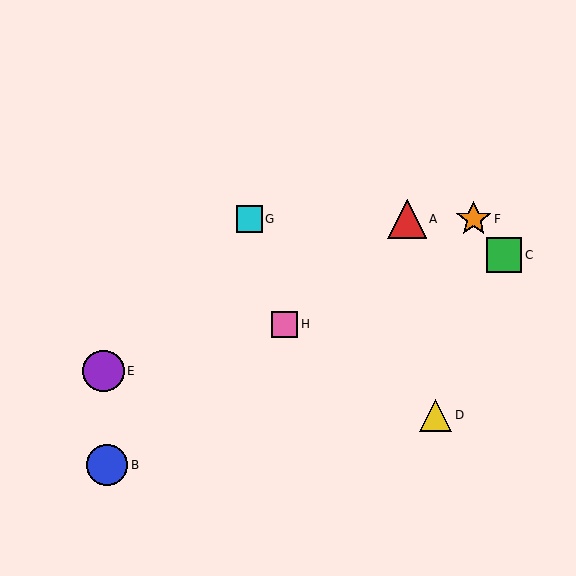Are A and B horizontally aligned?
No, A is at y≈219 and B is at y≈465.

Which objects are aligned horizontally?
Objects A, F, G are aligned horizontally.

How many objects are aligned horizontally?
3 objects (A, F, G) are aligned horizontally.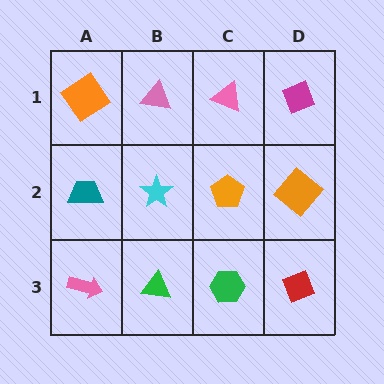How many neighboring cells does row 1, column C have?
3.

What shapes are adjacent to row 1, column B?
A cyan star (row 2, column B), an orange diamond (row 1, column A), a pink triangle (row 1, column C).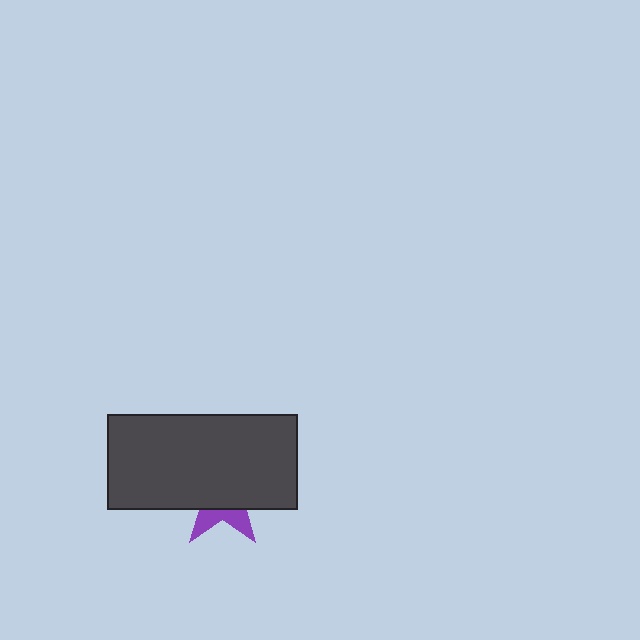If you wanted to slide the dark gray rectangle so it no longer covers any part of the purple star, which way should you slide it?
Slide it up — that is the most direct way to separate the two shapes.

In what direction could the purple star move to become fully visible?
The purple star could move down. That would shift it out from behind the dark gray rectangle entirely.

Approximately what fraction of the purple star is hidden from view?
Roughly 70% of the purple star is hidden behind the dark gray rectangle.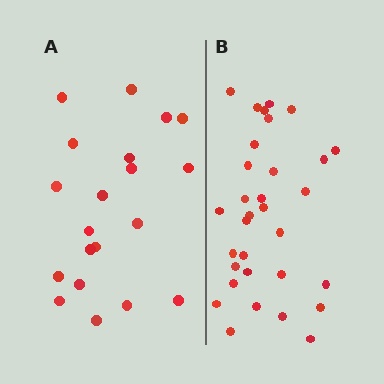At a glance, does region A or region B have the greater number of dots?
Region B (the right region) has more dots.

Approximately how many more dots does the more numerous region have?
Region B has roughly 12 or so more dots than region A.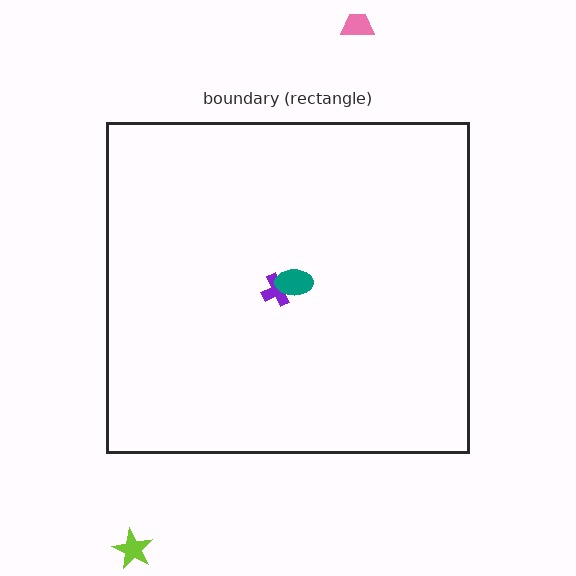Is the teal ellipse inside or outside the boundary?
Inside.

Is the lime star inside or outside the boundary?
Outside.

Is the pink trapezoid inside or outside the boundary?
Outside.